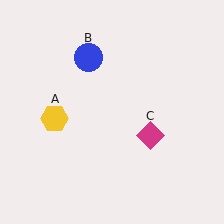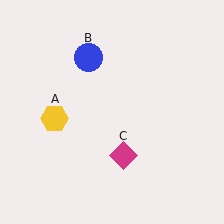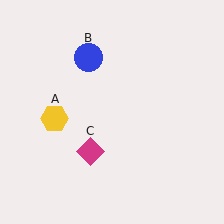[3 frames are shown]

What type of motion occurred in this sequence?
The magenta diamond (object C) rotated clockwise around the center of the scene.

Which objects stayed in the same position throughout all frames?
Yellow hexagon (object A) and blue circle (object B) remained stationary.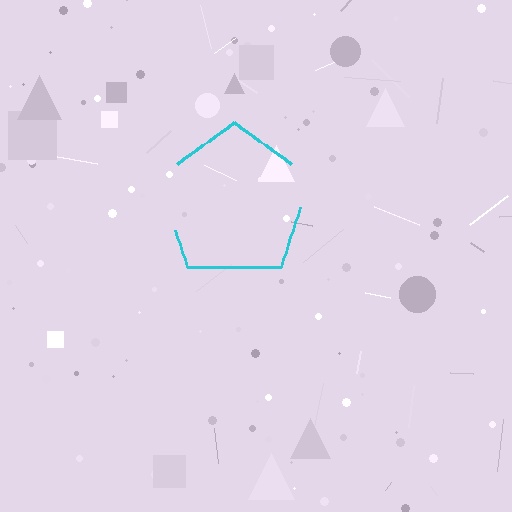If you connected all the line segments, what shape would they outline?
They would outline a pentagon.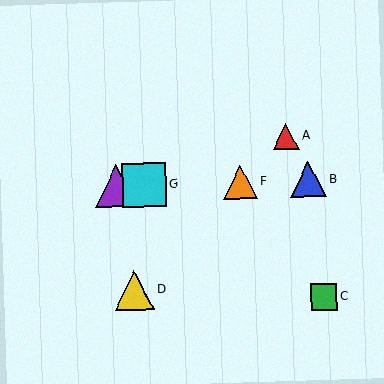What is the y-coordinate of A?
Object A is at y≈136.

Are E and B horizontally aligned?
Yes, both are at y≈186.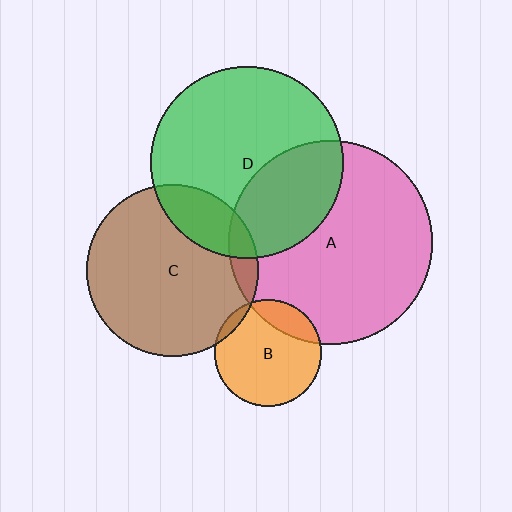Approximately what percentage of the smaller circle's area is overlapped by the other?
Approximately 5%.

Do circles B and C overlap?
Yes.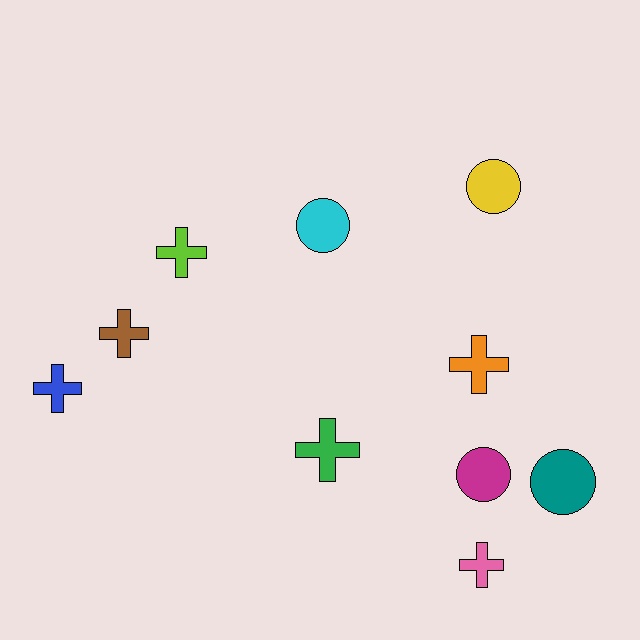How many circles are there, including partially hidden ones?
There are 4 circles.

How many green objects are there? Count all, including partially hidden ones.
There is 1 green object.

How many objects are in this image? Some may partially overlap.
There are 10 objects.